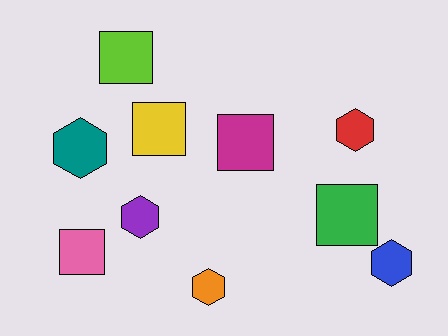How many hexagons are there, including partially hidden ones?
There are 5 hexagons.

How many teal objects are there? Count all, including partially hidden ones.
There is 1 teal object.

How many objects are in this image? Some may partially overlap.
There are 10 objects.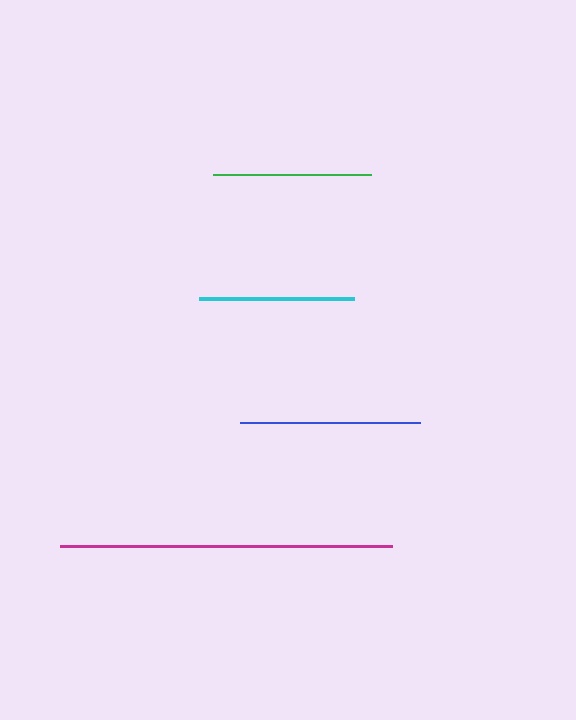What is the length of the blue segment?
The blue segment is approximately 180 pixels long.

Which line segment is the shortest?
The cyan line is the shortest at approximately 155 pixels.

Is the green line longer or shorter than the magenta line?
The magenta line is longer than the green line.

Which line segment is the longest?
The magenta line is the longest at approximately 332 pixels.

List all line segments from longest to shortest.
From longest to shortest: magenta, blue, green, cyan.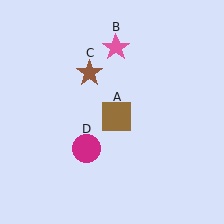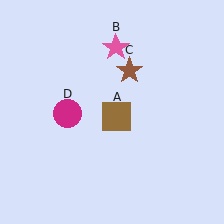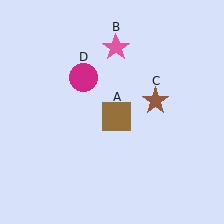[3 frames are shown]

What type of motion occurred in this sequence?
The brown star (object C), magenta circle (object D) rotated clockwise around the center of the scene.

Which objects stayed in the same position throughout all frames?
Brown square (object A) and pink star (object B) remained stationary.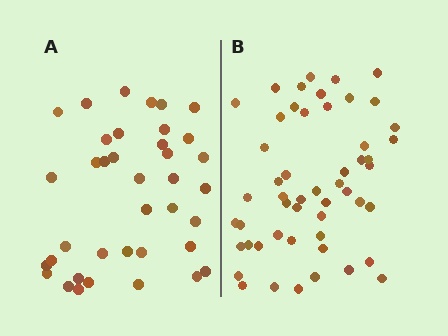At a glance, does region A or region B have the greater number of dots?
Region B (the right region) has more dots.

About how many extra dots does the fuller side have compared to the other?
Region B has approximately 15 more dots than region A.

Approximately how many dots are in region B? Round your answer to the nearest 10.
About 50 dots. (The exact count is 52, which rounds to 50.)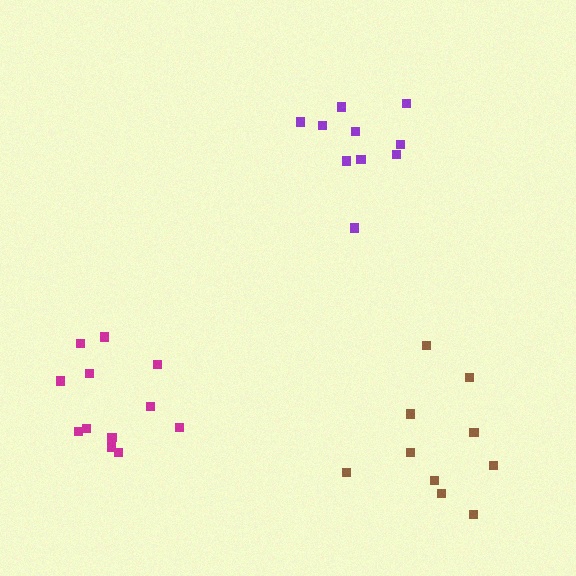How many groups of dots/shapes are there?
There are 3 groups.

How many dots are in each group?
Group 1: 10 dots, Group 2: 12 dots, Group 3: 10 dots (32 total).